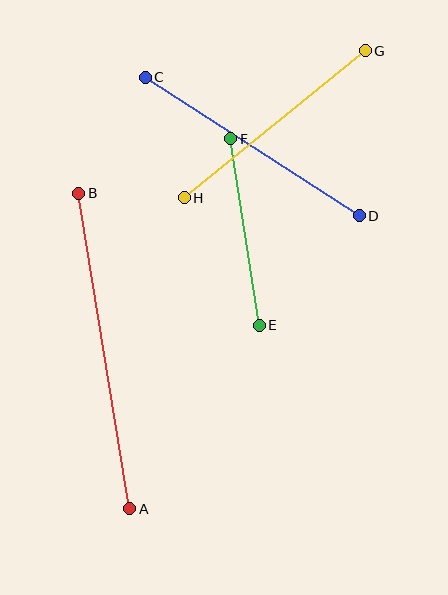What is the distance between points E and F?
The distance is approximately 189 pixels.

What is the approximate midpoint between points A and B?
The midpoint is at approximately (104, 351) pixels.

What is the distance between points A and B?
The distance is approximately 320 pixels.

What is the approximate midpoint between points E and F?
The midpoint is at approximately (245, 232) pixels.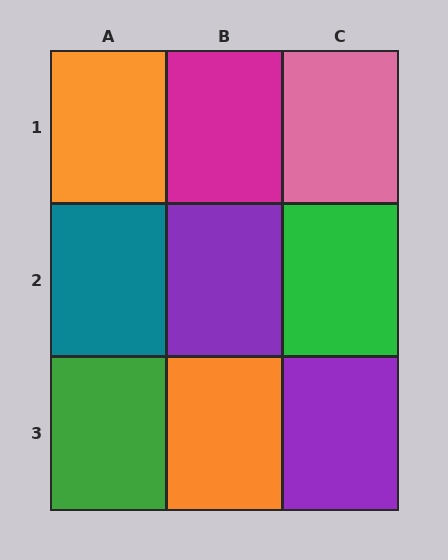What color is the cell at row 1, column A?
Orange.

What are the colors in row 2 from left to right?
Teal, purple, green.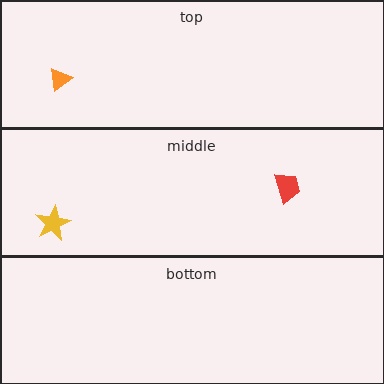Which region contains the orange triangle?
The top region.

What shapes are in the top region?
The orange triangle.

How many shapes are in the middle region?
2.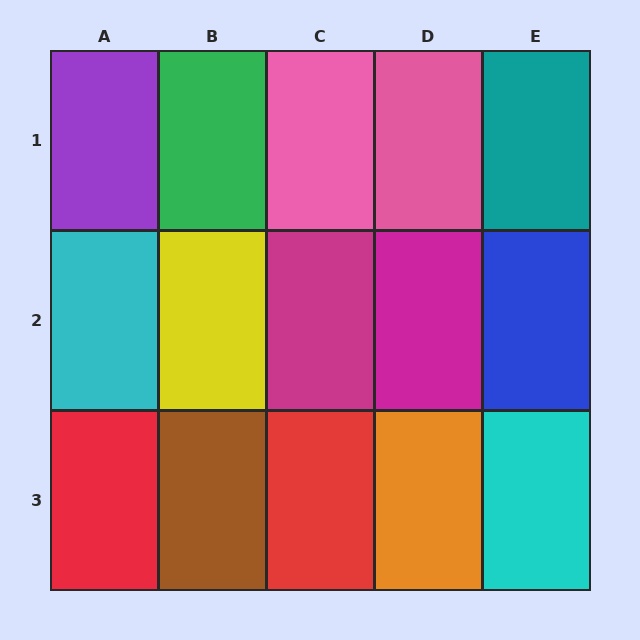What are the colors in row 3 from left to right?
Red, brown, red, orange, cyan.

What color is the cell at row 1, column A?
Purple.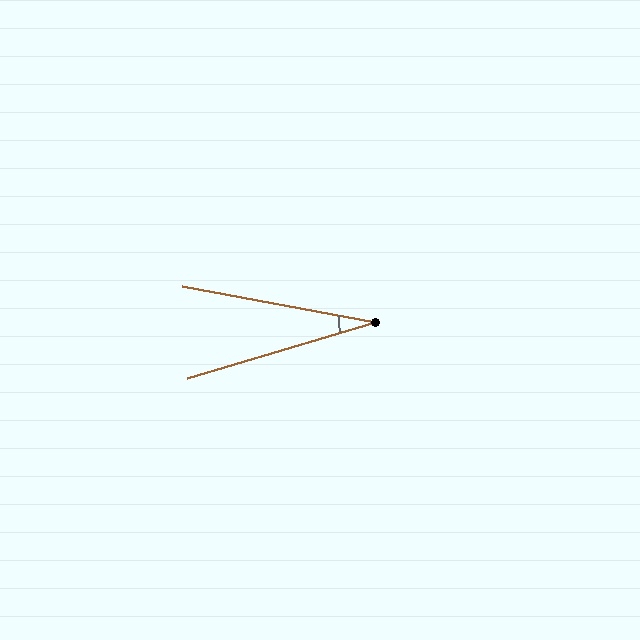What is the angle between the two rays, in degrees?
Approximately 27 degrees.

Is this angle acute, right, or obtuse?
It is acute.